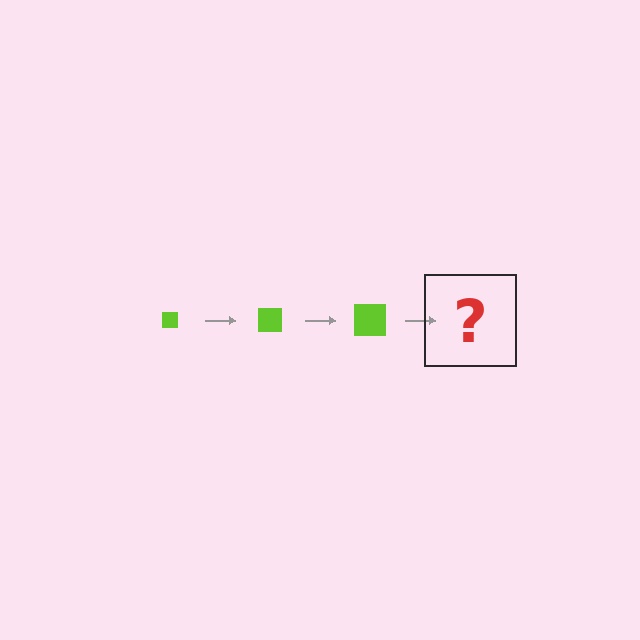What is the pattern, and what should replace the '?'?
The pattern is that the square gets progressively larger each step. The '?' should be a lime square, larger than the previous one.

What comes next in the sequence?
The next element should be a lime square, larger than the previous one.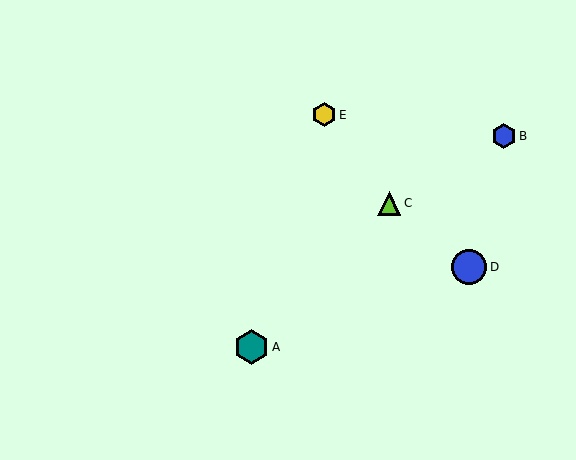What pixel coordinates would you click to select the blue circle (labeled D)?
Click at (469, 267) to select the blue circle D.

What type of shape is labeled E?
Shape E is a yellow hexagon.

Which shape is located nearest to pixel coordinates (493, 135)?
The blue hexagon (labeled B) at (504, 136) is nearest to that location.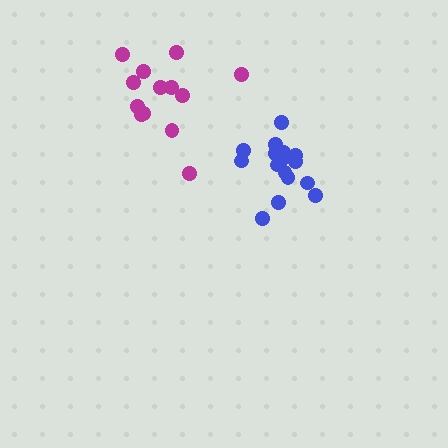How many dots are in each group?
Group 1: 16 dots, Group 2: 13 dots (29 total).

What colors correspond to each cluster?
The clusters are colored: blue, magenta.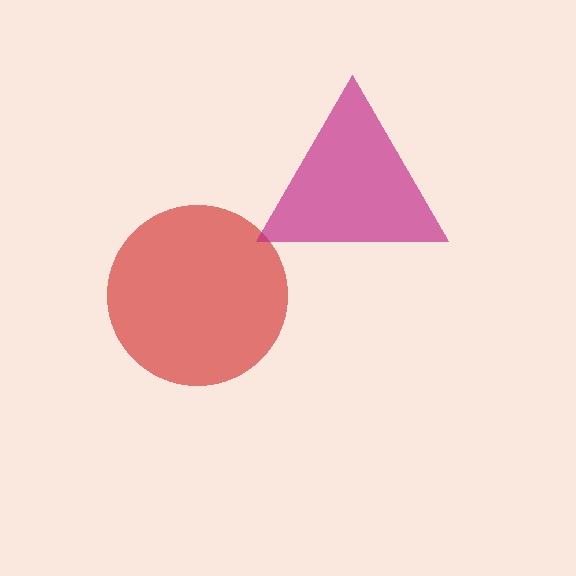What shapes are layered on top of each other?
The layered shapes are: a red circle, a magenta triangle.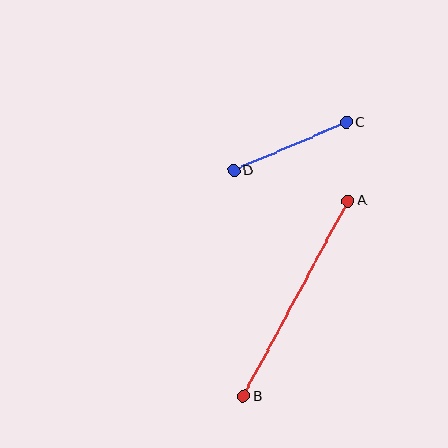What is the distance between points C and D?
The distance is approximately 123 pixels.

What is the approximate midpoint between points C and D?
The midpoint is at approximately (290, 146) pixels.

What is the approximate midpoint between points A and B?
The midpoint is at approximately (296, 298) pixels.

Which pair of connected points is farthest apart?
Points A and B are farthest apart.